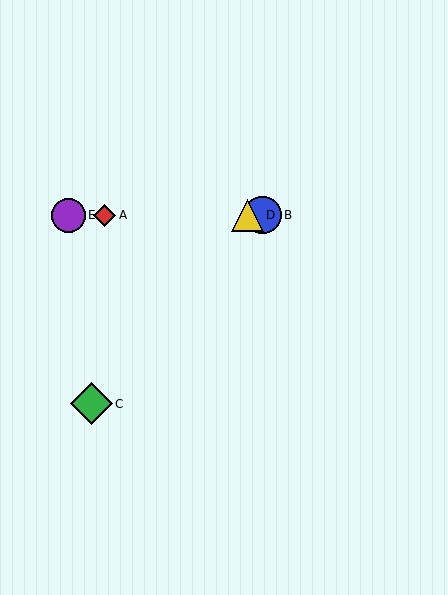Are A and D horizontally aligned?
Yes, both are at y≈215.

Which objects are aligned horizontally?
Objects A, B, D, E are aligned horizontally.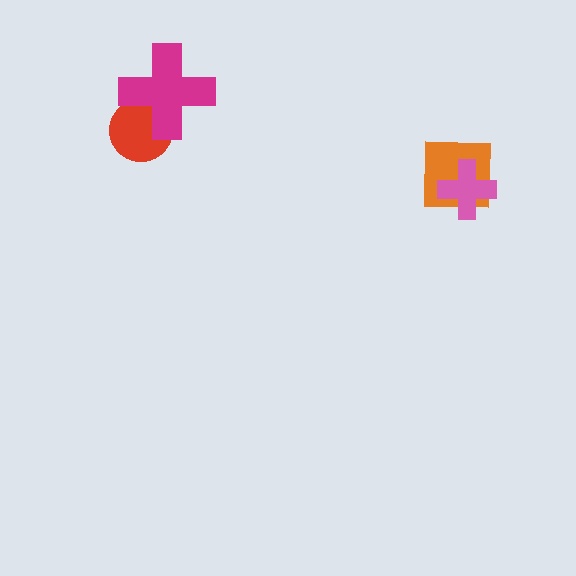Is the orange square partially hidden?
Yes, it is partially covered by another shape.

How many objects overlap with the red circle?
1 object overlaps with the red circle.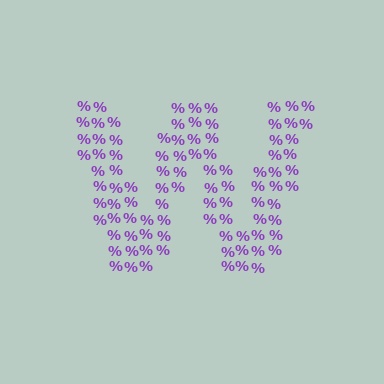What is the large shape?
The large shape is the letter W.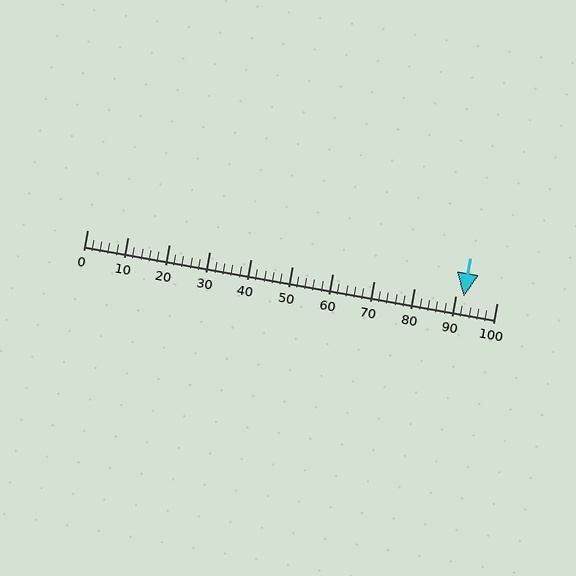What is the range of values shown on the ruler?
The ruler shows values from 0 to 100.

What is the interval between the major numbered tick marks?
The major tick marks are spaced 10 units apart.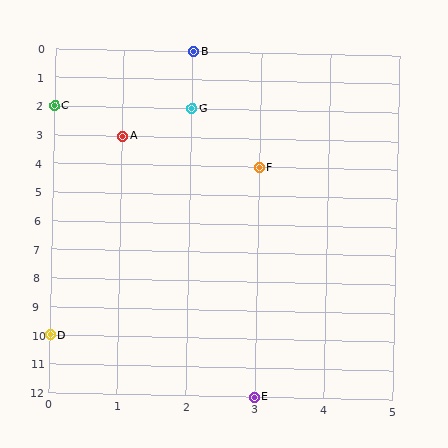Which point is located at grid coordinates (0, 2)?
Point C is at (0, 2).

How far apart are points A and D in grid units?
Points A and D are 1 column and 7 rows apart (about 7.1 grid units diagonally).